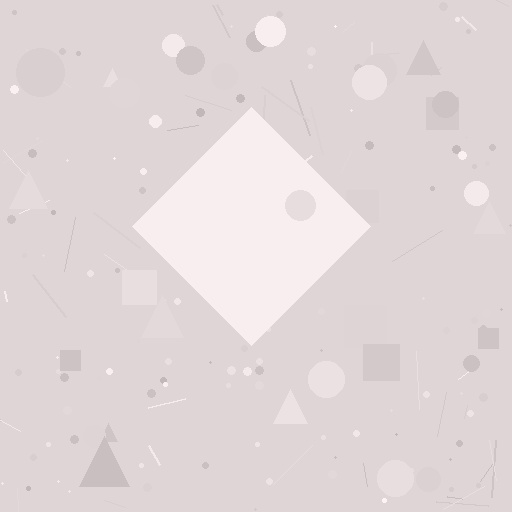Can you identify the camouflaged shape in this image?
The camouflaged shape is a diamond.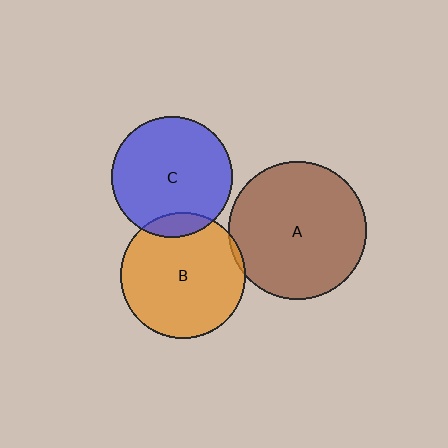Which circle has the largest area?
Circle A (brown).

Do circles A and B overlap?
Yes.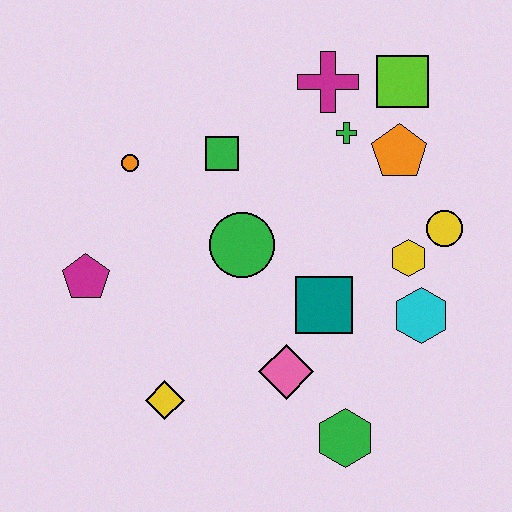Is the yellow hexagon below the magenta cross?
Yes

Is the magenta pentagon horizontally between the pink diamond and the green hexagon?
No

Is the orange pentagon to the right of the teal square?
Yes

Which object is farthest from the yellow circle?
The magenta pentagon is farthest from the yellow circle.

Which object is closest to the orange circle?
The green square is closest to the orange circle.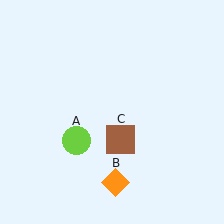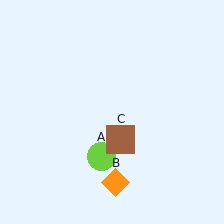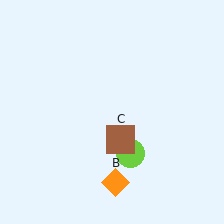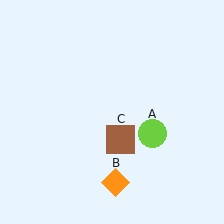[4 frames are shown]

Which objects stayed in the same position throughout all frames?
Orange diamond (object B) and brown square (object C) remained stationary.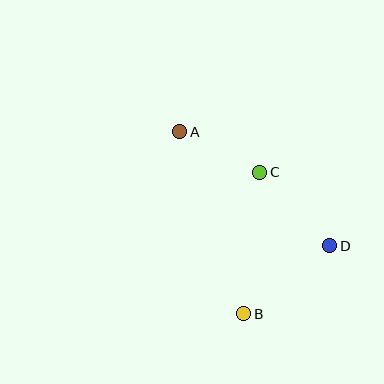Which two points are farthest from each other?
Points A and B are farthest from each other.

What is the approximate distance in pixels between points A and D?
The distance between A and D is approximately 188 pixels.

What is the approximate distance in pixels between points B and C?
The distance between B and C is approximately 143 pixels.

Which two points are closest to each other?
Points A and C are closest to each other.